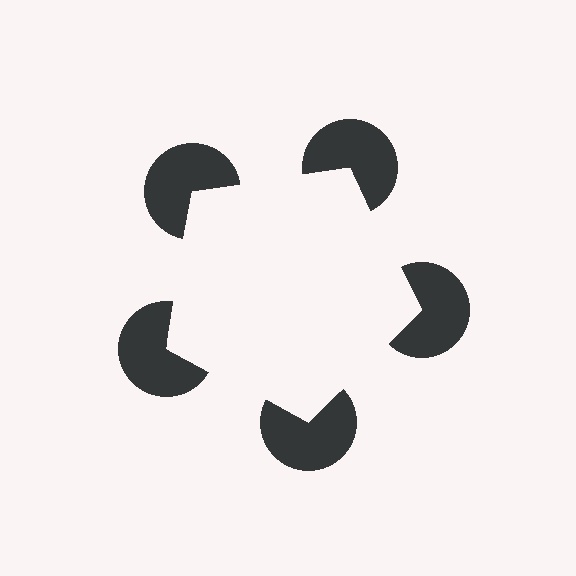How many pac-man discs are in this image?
There are 5 — one at each vertex of the illusory pentagon.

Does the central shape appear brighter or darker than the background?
It typically appears slightly brighter than the background, even though no actual brightness change is drawn.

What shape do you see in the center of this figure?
An illusory pentagon — its edges are inferred from the aligned wedge cuts in the pac-man discs, not physically drawn.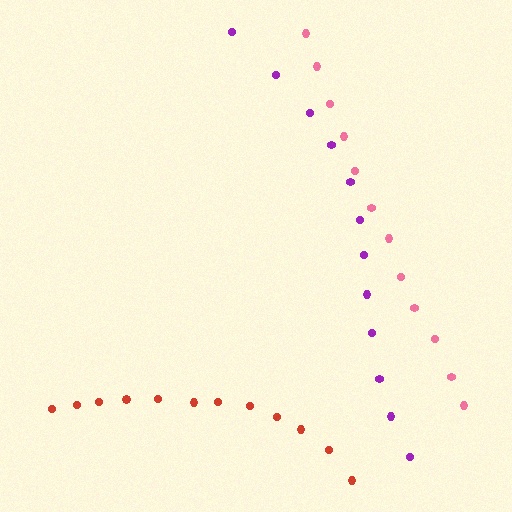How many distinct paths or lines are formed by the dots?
There are 3 distinct paths.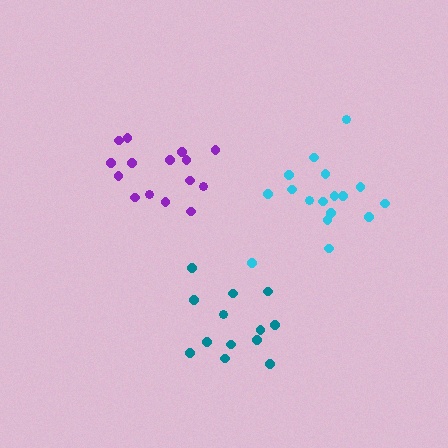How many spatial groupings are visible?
There are 3 spatial groupings.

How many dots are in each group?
Group 1: 17 dots, Group 2: 15 dots, Group 3: 14 dots (46 total).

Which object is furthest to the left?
The purple cluster is leftmost.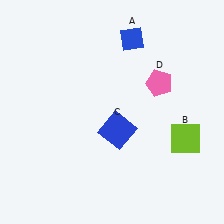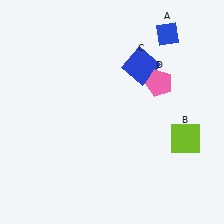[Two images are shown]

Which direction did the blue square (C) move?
The blue square (C) moved up.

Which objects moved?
The objects that moved are: the blue diamond (A), the blue square (C).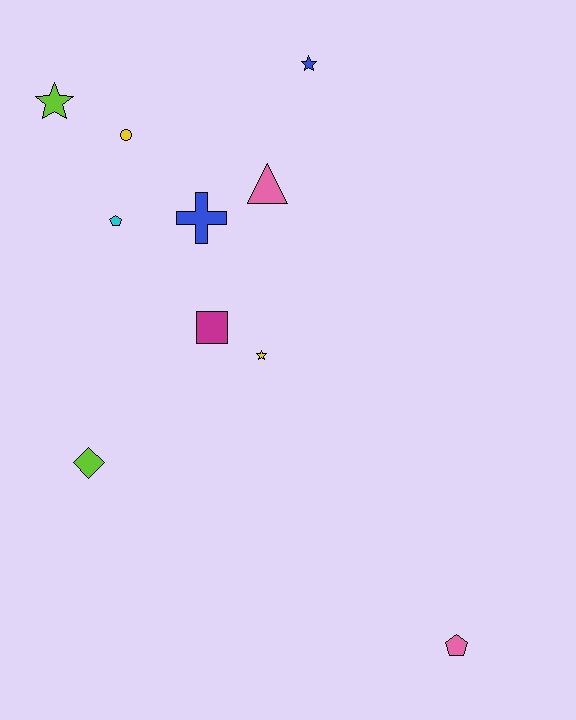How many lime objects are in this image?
There are 2 lime objects.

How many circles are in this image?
There is 1 circle.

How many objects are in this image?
There are 10 objects.